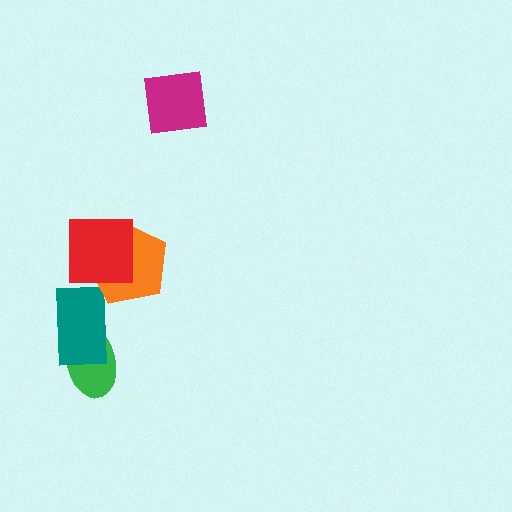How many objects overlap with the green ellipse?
1 object overlaps with the green ellipse.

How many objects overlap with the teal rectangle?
1 object overlaps with the teal rectangle.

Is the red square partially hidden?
No, no other shape covers it.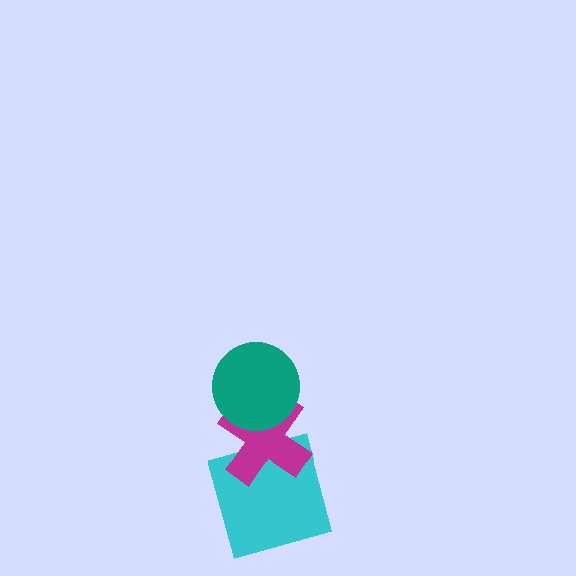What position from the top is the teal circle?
The teal circle is 1st from the top.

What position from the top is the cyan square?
The cyan square is 3rd from the top.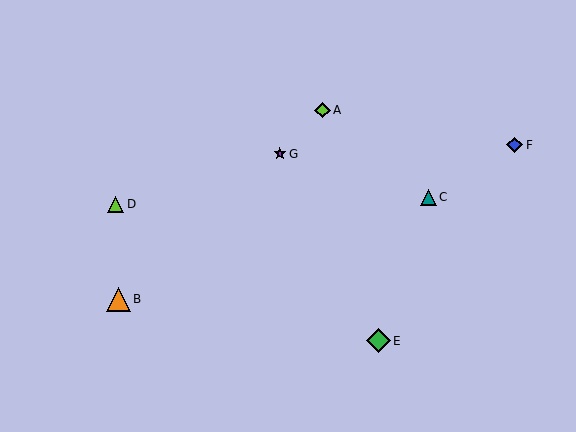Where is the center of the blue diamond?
The center of the blue diamond is at (515, 145).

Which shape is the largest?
The green diamond (labeled E) is the largest.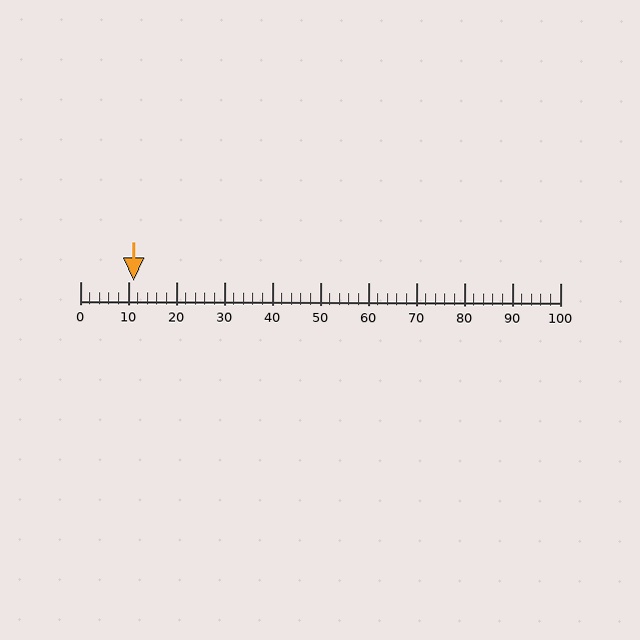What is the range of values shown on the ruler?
The ruler shows values from 0 to 100.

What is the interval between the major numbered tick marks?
The major tick marks are spaced 10 units apart.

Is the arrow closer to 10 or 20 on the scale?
The arrow is closer to 10.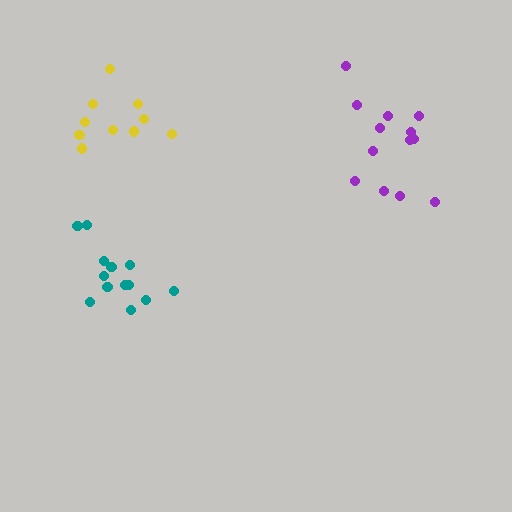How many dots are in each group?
Group 1: 13 dots, Group 2: 13 dots, Group 3: 10 dots (36 total).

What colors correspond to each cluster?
The clusters are colored: teal, purple, yellow.